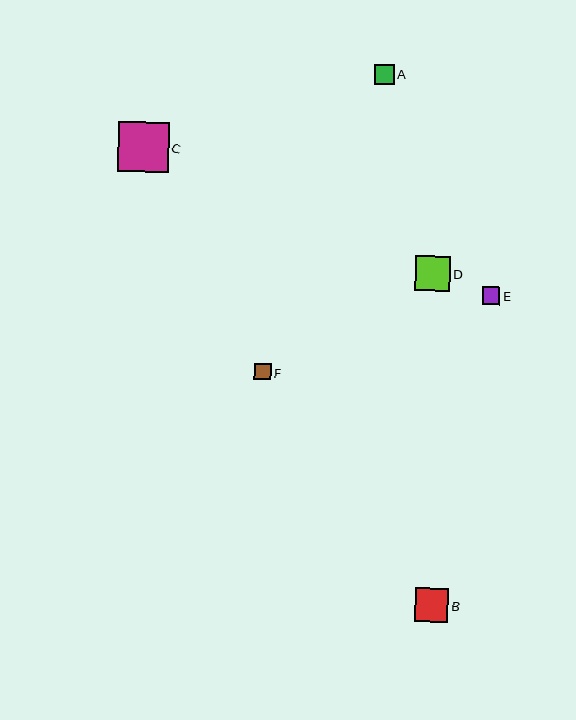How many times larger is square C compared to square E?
Square C is approximately 2.9 times the size of square E.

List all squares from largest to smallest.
From largest to smallest: C, D, B, A, E, F.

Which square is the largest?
Square C is the largest with a size of approximately 50 pixels.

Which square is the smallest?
Square F is the smallest with a size of approximately 17 pixels.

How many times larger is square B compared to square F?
Square B is approximately 2.0 times the size of square F.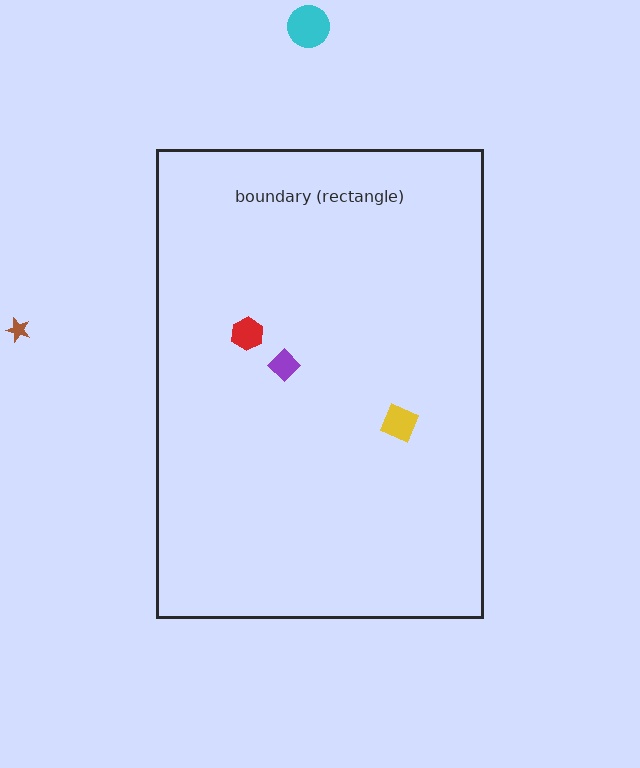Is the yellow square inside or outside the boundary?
Inside.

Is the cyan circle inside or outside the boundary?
Outside.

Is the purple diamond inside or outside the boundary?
Inside.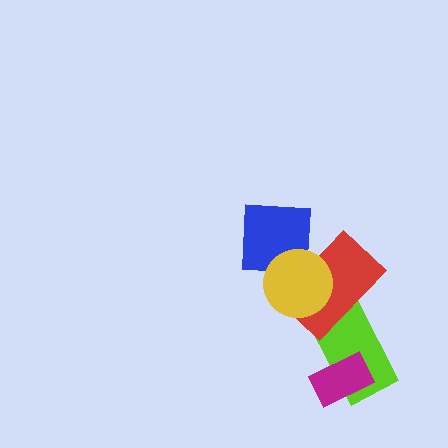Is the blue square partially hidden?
Yes, it is partially covered by another shape.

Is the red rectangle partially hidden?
Yes, it is partially covered by another shape.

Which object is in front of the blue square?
The yellow circle is in front of the blue square.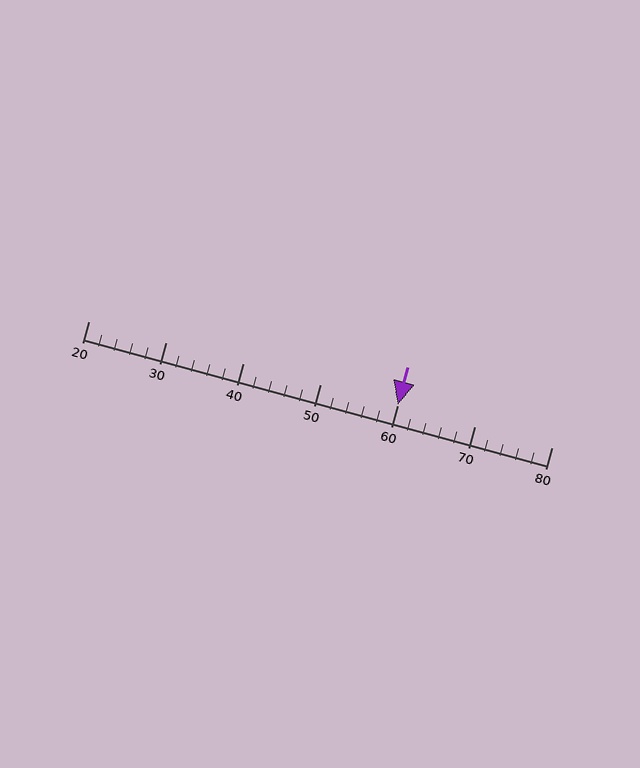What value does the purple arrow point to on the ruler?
The purple arrow points to approximately 60.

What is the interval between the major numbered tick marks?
The major tick marks are spaced 10 units apart.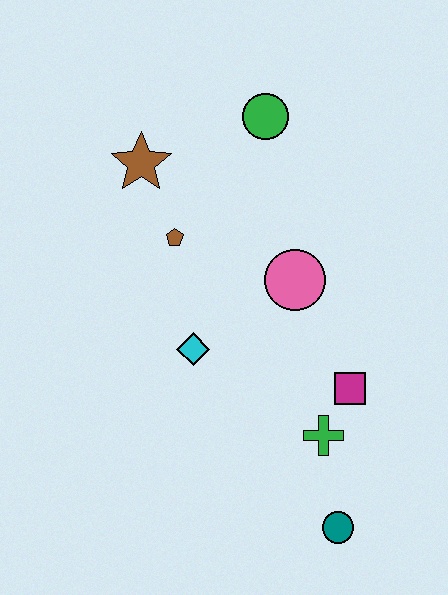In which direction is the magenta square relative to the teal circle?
The magenta square is above the teal circle.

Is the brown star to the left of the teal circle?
Yes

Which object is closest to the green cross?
The magenta square is closest to the green cross.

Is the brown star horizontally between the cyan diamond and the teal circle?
No